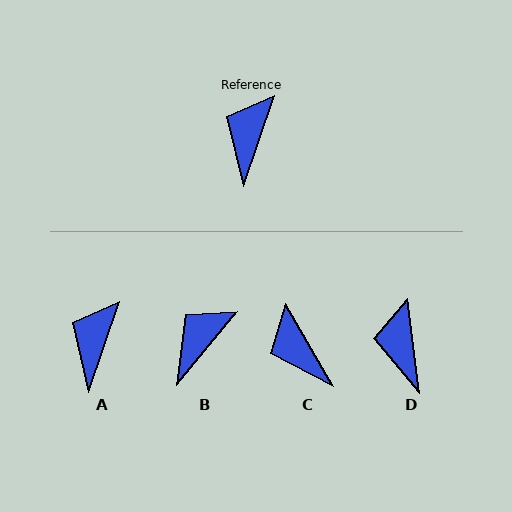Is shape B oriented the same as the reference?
No, it is off by about 21 degrees.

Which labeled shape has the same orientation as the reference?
A.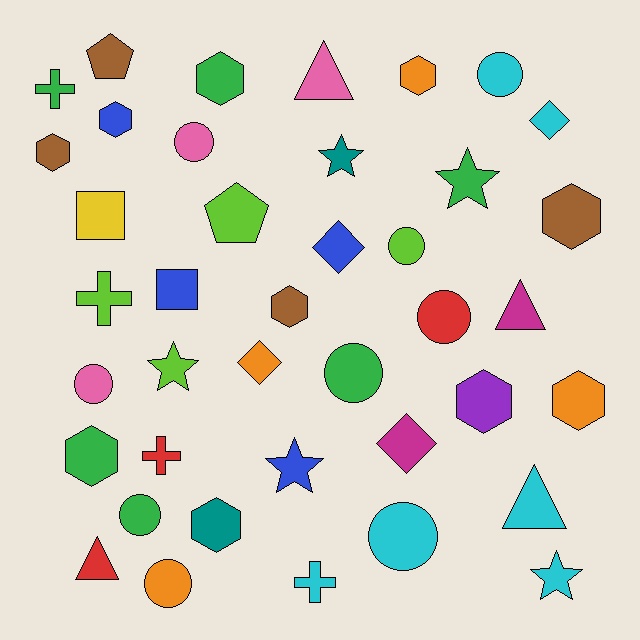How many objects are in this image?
There are 40 objects.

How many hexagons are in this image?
There are 10 hexagons.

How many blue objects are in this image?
There are 4 blue objects.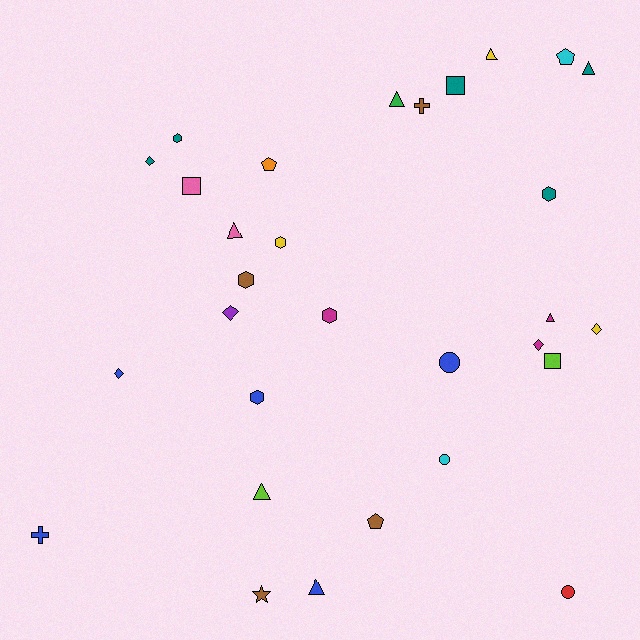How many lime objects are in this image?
There are 2 lime objects.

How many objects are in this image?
There are 30 objects.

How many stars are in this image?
There is 1 star.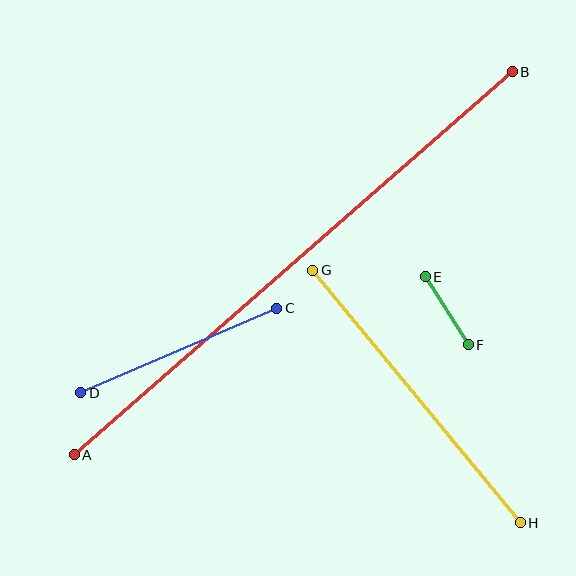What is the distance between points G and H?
The distance is approximately 327 pixels.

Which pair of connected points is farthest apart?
Points A and B are farthest apart.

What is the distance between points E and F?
The distance is approximately 80 pixels.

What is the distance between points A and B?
The distance is approximately 582 pixels.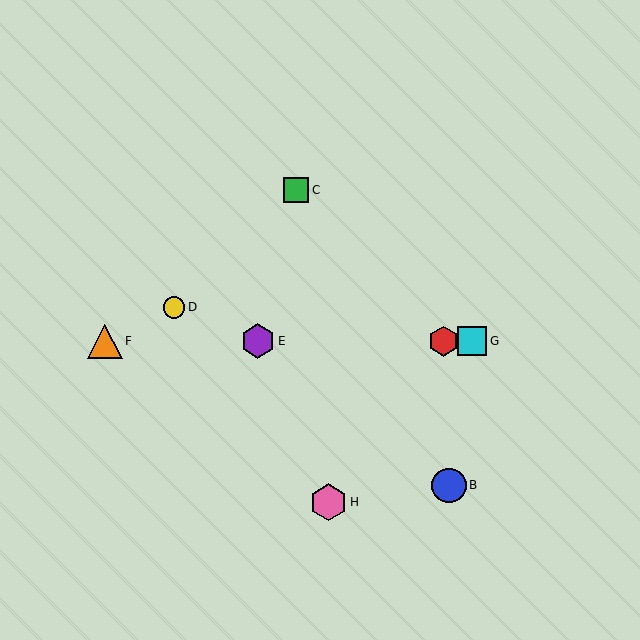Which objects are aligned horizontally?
Objects A, E, F, G are aligned horizontally.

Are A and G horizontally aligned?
Yes, both are at y≈341.